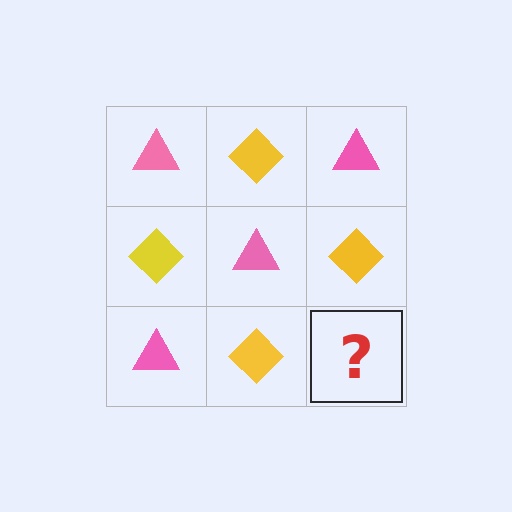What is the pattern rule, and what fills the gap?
The rule is that it alternates pink triangle and yellow diamond in a checkerboard pattern. The gap should be filled with a pink triangle.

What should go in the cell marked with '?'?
The missing cell should contain a pink triangle.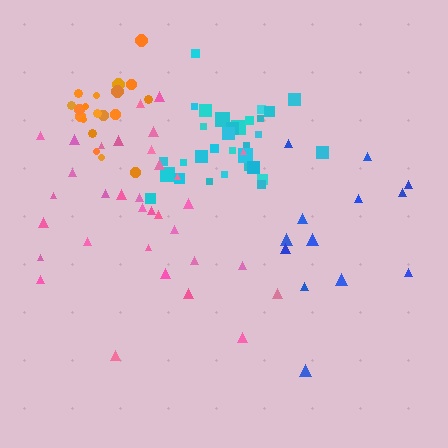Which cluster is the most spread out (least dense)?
Blue.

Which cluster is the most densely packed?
Orange.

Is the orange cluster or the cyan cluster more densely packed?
Orange.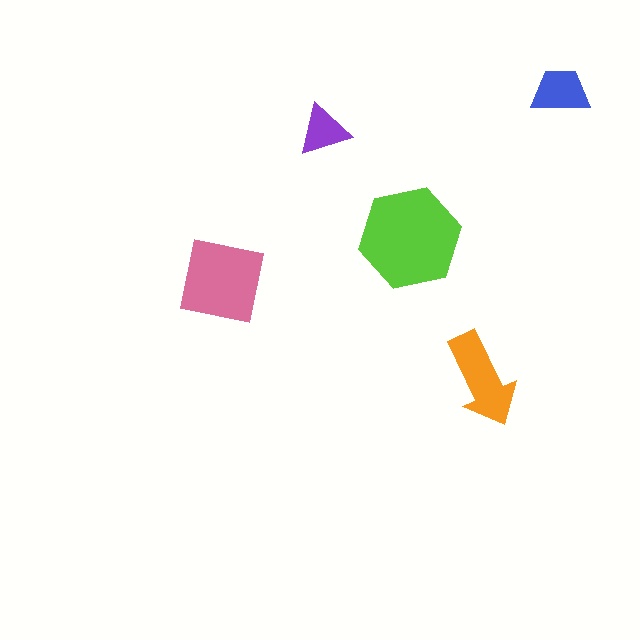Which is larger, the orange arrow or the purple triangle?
The orange arrow.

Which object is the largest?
The lime hexagon.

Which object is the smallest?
The purple triangle.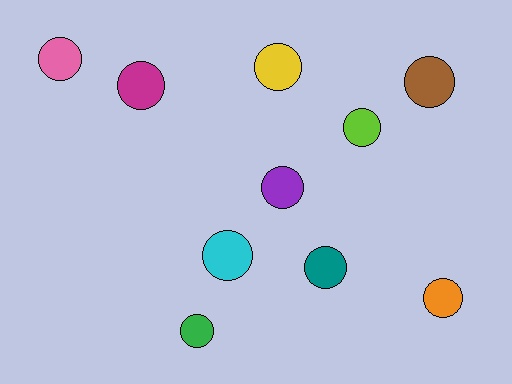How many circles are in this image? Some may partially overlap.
There are 10 circles.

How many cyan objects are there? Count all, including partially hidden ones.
There is 1 cyan object.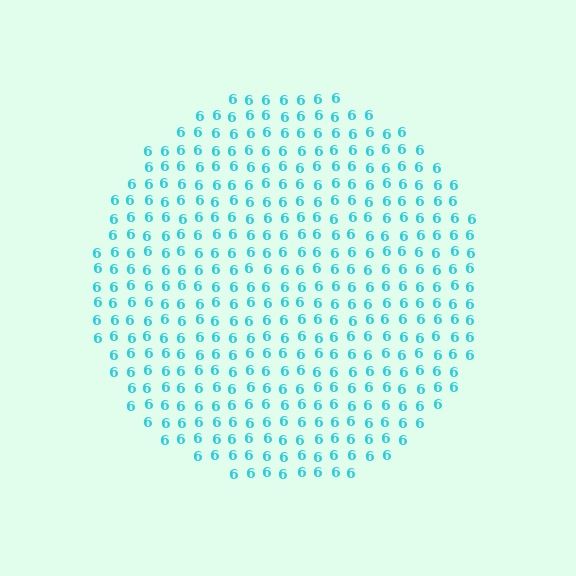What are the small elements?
The small elements are digit 6's.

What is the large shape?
The large shape is a circle.